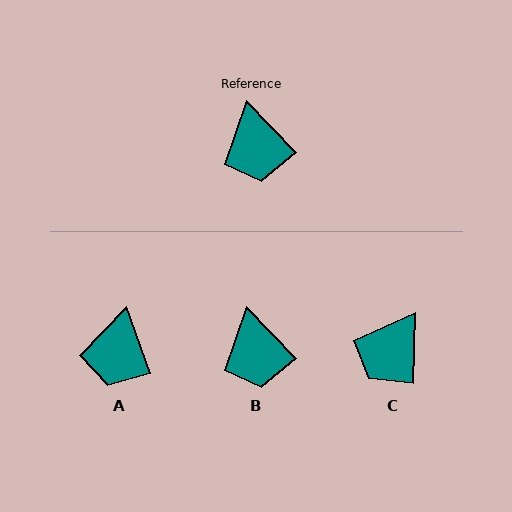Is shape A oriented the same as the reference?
No, it is off by about 24 degrees.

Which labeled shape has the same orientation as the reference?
B.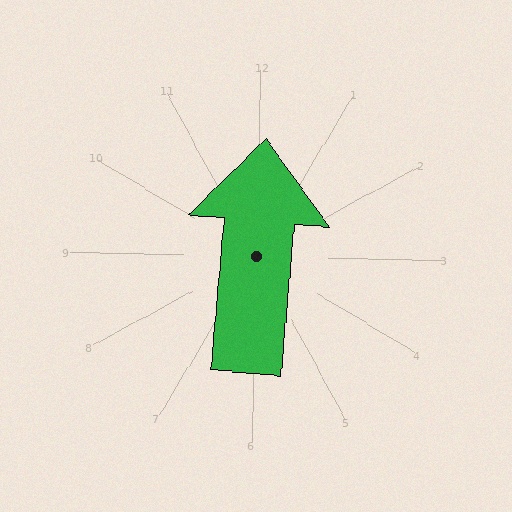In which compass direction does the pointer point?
North.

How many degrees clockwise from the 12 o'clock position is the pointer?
Approximately 4 degrees.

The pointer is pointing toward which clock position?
Roughly 12 o'clock.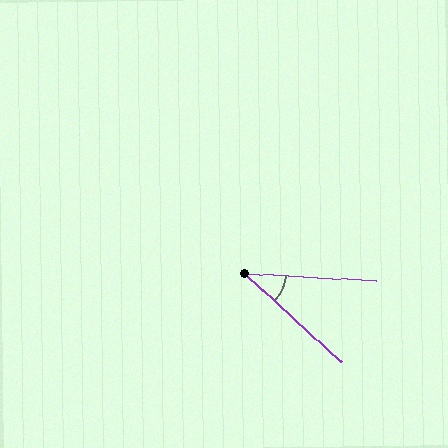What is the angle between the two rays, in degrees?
Approximately 39 degrees.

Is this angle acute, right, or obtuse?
It is acute.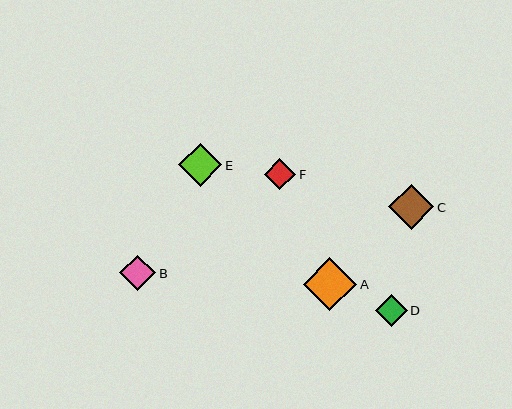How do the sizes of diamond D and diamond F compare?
Diamond D and diamond F are approximately the same size.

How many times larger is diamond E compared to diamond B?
Diamond E is approximately 1.2 times the size of diamond B.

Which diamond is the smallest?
Diamond F is the smallest with a size of approximately 32 pixels.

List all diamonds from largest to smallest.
From largest to smallest: A, C, E, B, D, F.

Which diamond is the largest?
Diamond A is the largest with a size of approximately 53 pixels.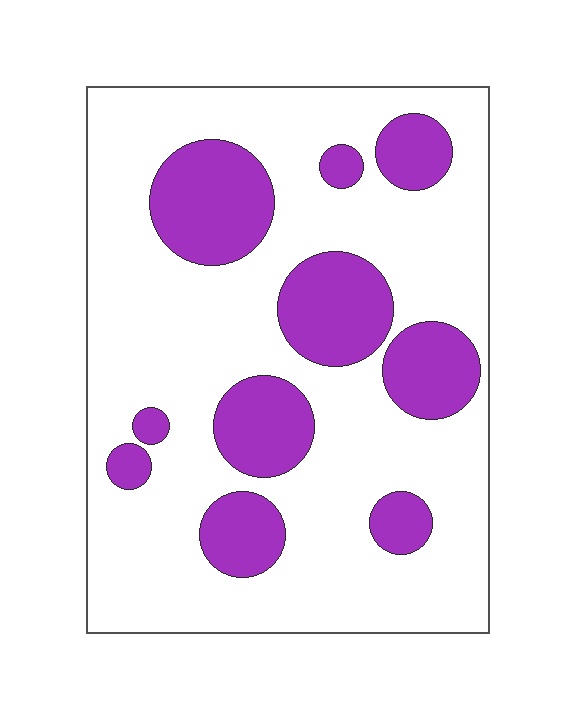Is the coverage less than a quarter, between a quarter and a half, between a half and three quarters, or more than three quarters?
Between a quarter and a half.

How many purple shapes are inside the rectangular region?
10.